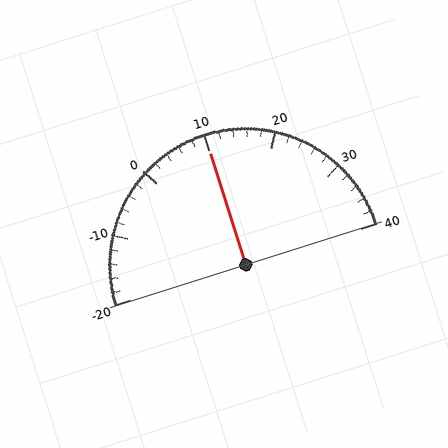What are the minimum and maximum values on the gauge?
The gauge ranges from -20 to 40.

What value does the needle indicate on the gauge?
The needle indicates approximately 10.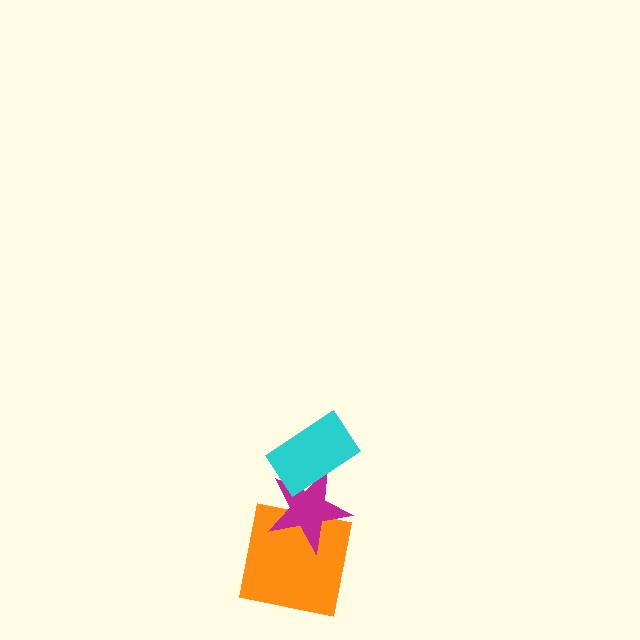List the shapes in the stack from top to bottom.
From top to bottom: the cyan rectangle, the magenta star, the orange square.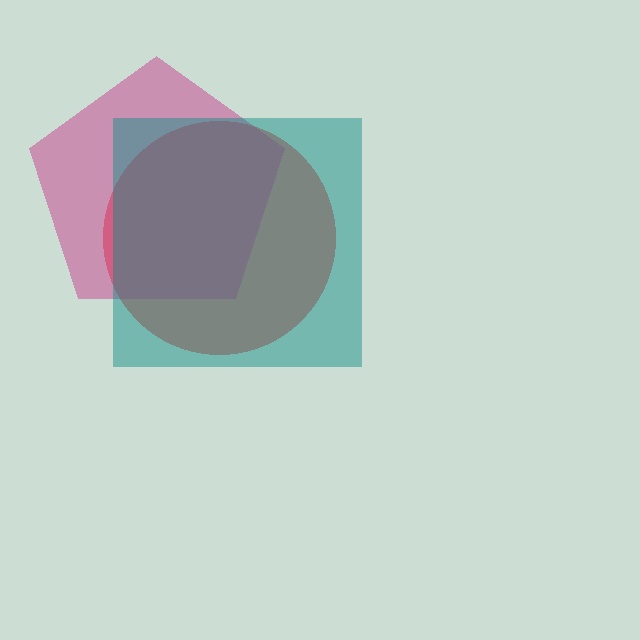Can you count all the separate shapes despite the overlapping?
Yes, there are 3 separate shapes.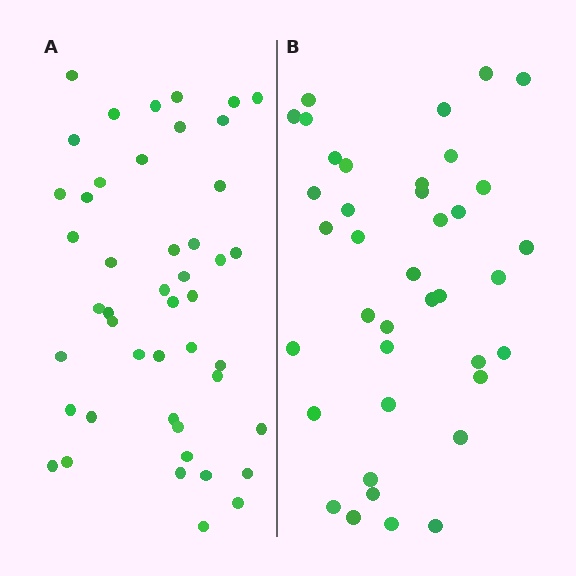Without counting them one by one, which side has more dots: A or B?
Region A (the left region) has more dots.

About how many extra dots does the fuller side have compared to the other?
Region A has roughly 8 or so more dots than region B.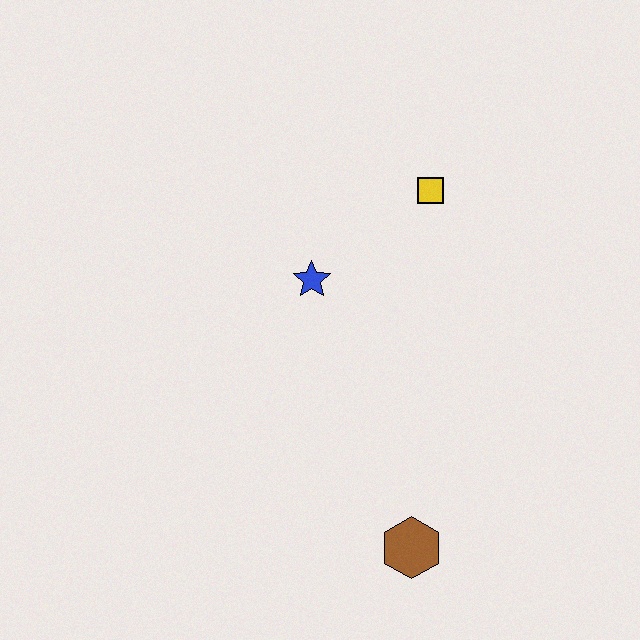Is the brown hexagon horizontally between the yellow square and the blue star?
Yes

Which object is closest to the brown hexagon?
The blue star is closest to the brown hexagon.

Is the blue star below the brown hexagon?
No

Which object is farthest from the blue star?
The brown hexagon is farthest from the blue star.